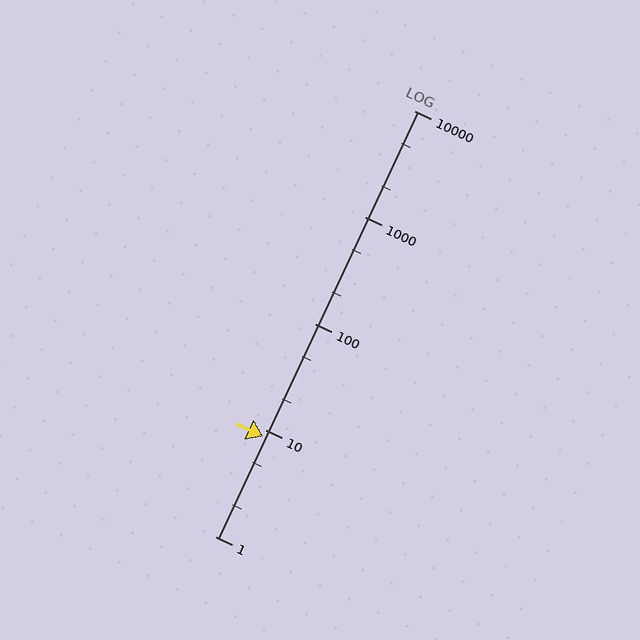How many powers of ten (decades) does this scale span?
The scale spans 4 decades, from 1 to 10000.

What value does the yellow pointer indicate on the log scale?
The pointer indicates approximately 8.7.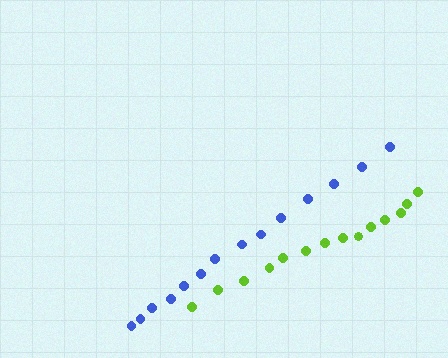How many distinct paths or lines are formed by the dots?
There are 2 distinct paths.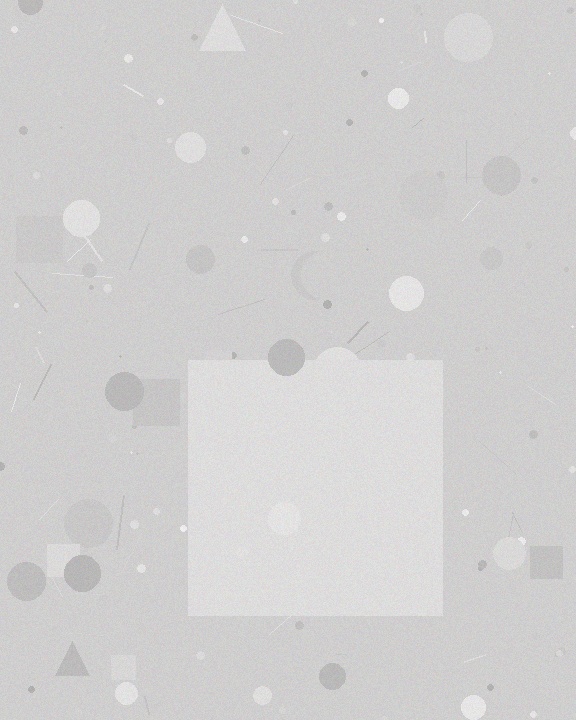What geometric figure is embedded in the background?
A square is embedded in the background.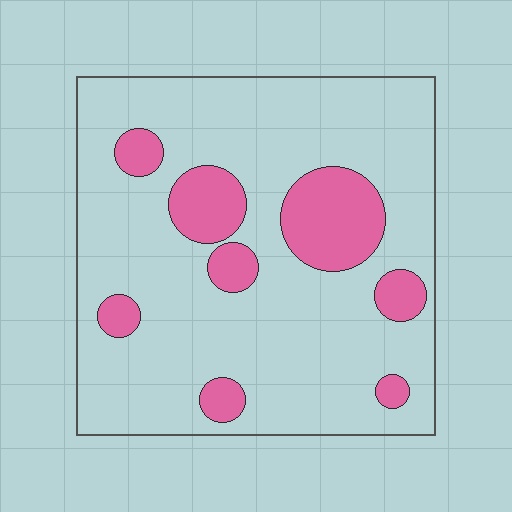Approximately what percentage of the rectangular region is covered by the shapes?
Approximately 20%.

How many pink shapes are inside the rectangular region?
8.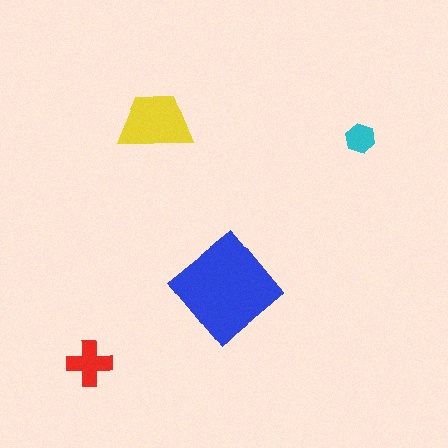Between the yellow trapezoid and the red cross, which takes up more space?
The yellow trapezoid.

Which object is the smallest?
The cyan hexagon.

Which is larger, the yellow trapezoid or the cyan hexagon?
The yellow trapezoid.